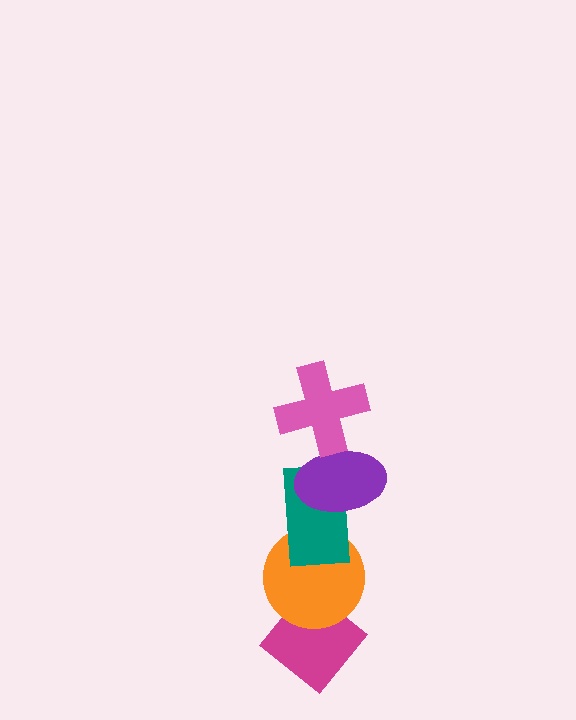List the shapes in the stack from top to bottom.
From top to bottom: the pink cross, the purple ellipse, the teal rectangle, the orange circle, the magenta diamond.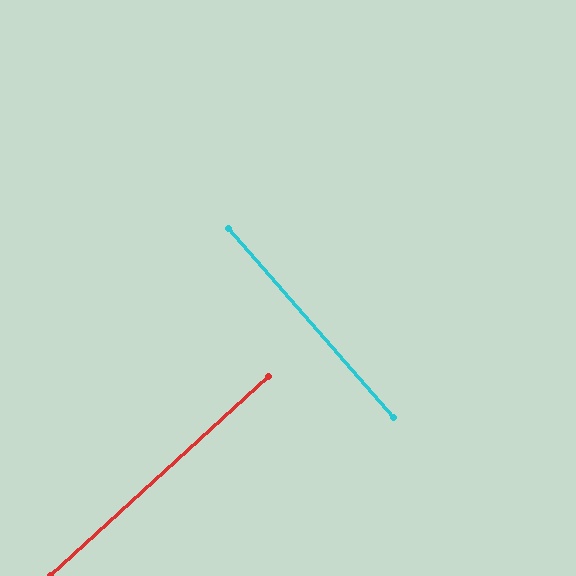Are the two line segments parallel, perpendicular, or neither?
Perpendicular — they meet at approximately 89°.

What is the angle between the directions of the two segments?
Approximately 89 degrees.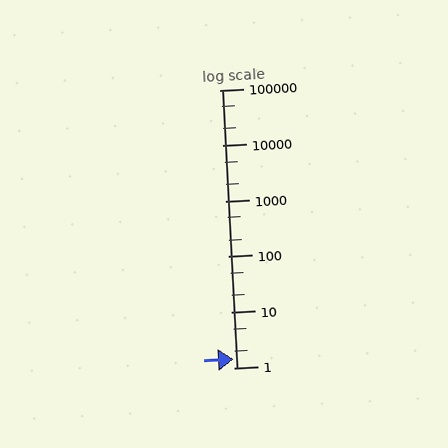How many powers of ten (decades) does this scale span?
The scale spans 5 decades, from 1 to 100000.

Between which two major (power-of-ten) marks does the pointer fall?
The pointer is between 1 and 10.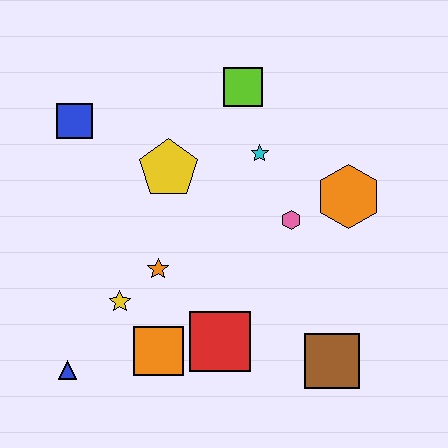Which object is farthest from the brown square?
The blue square is farthest from the brown square.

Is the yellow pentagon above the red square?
Yes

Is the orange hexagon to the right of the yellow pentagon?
Yes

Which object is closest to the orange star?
The yellow star is closest to the orange star.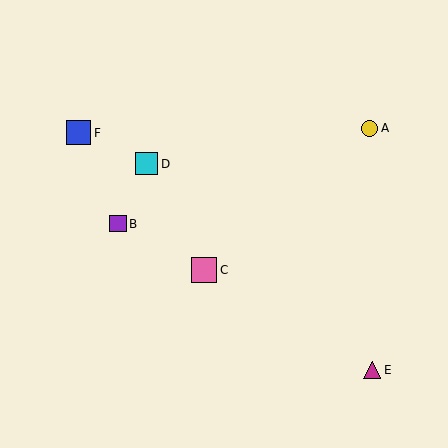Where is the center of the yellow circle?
The center of the yellow circle is at (369, 128).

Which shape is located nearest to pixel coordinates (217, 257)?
The pink square (labeled C) at (204, 270) is nearest to that location.